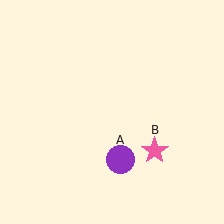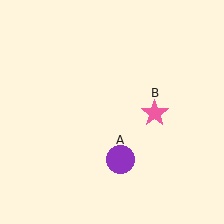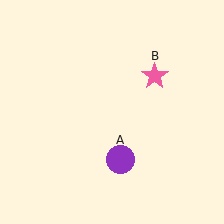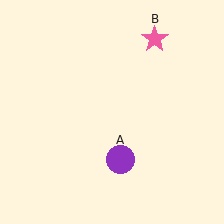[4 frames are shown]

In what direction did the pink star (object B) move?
The pink star (object B) moved up.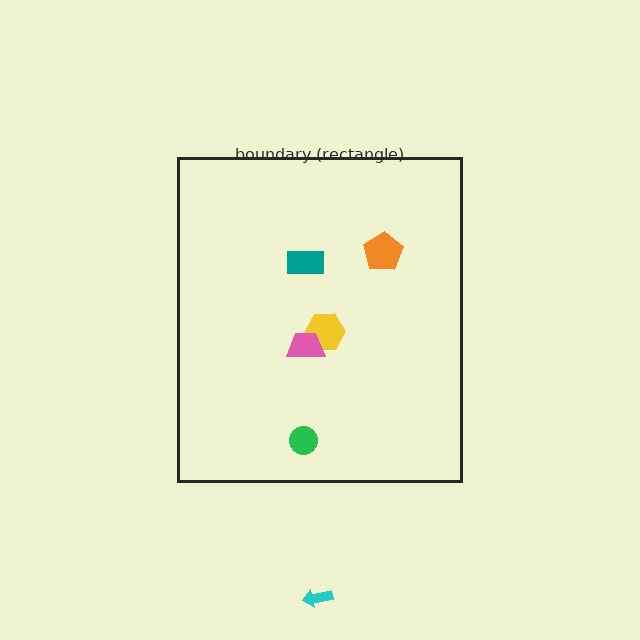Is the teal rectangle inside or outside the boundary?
Inside.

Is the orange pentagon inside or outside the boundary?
Inside.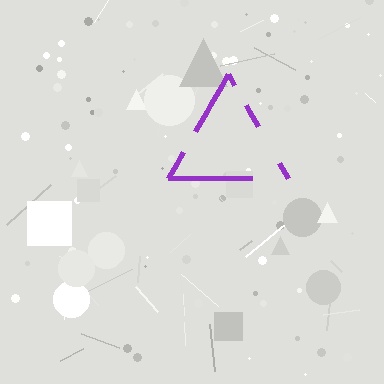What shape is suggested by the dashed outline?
The dashed outline suggests a triangle.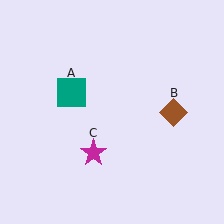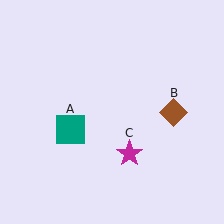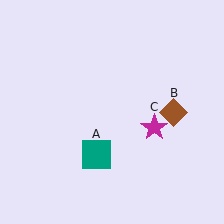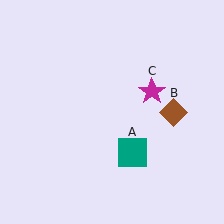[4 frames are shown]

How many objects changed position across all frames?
2 objects changed position: teal square (object A), magenta star (object C).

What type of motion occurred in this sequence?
The teal square (object A), magenta star (object C) rotated counterclockwise around the center of the scene.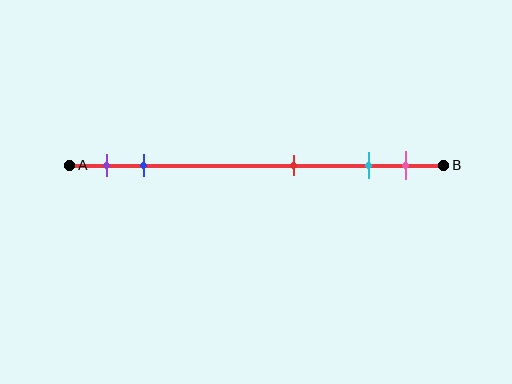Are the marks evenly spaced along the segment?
No, the marks are not evenly spaced.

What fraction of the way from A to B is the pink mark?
The pink mark is approximately 90% (0.9) of the way from A to B.